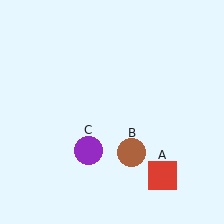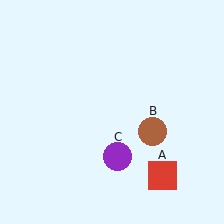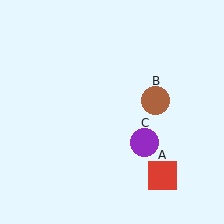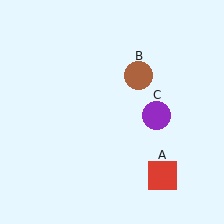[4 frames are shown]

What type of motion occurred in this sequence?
The brown circle (object B), purple circle (object C) rotated counterclockwise around the center of the scene.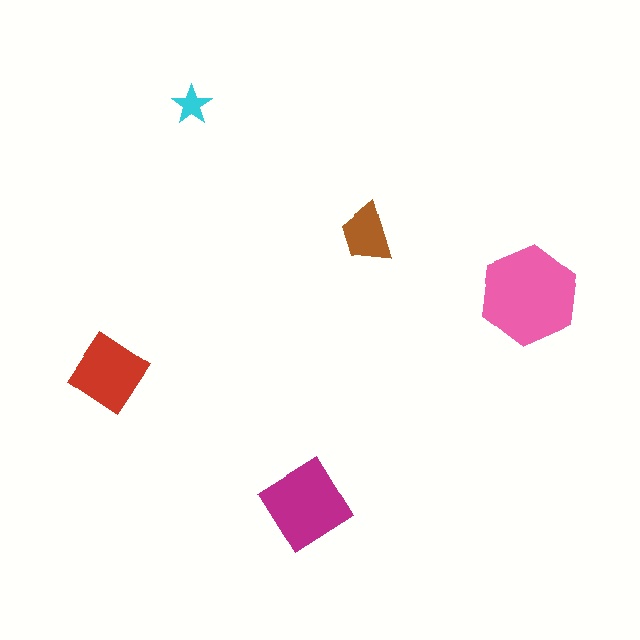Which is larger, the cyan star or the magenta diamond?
The magenta diamond.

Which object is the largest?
The pink hexagon.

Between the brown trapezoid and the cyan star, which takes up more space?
The brown trapezoid.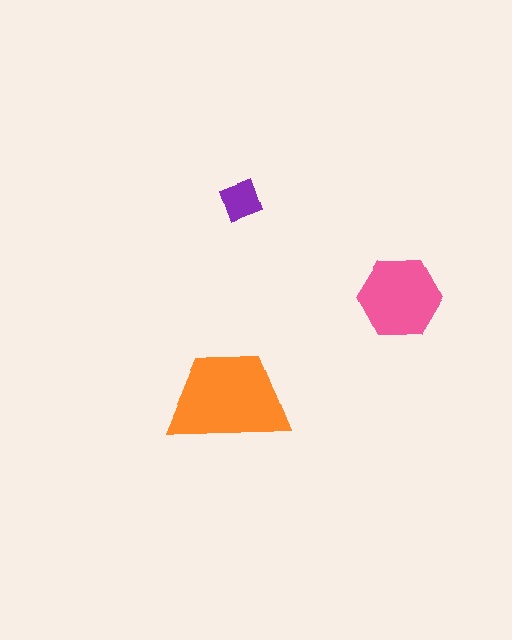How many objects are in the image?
There are 3 objects in the image.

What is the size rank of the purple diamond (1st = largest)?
3rd.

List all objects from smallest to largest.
The purple diamond, the pink hexagon, the orange trapezoid.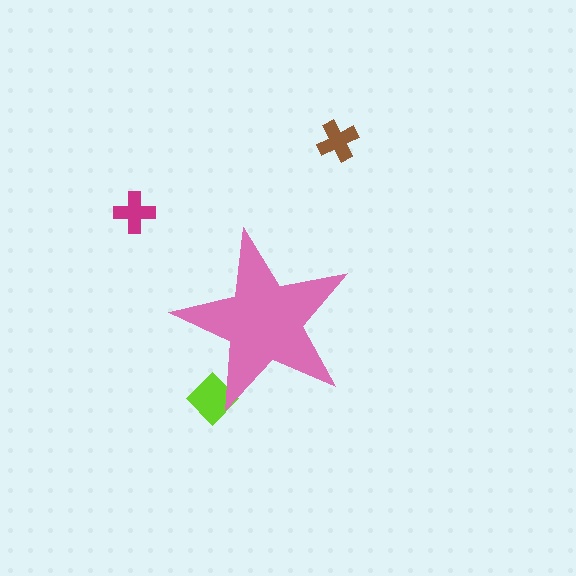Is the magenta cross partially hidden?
No, the magenta cross is fully visible.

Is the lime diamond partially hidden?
Yes, the lime diamond is partially hidden behind the pink star.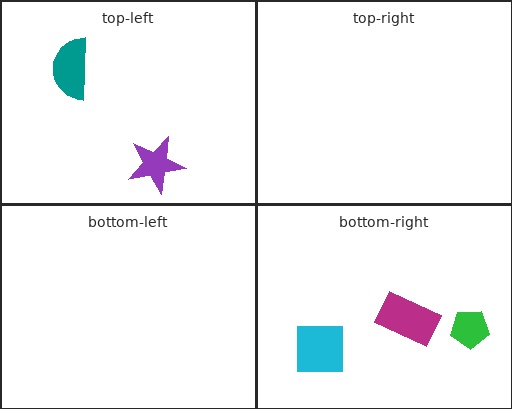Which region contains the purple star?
The top-left region.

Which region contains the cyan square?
The bottom-right region.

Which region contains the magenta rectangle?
The bottom-right region.